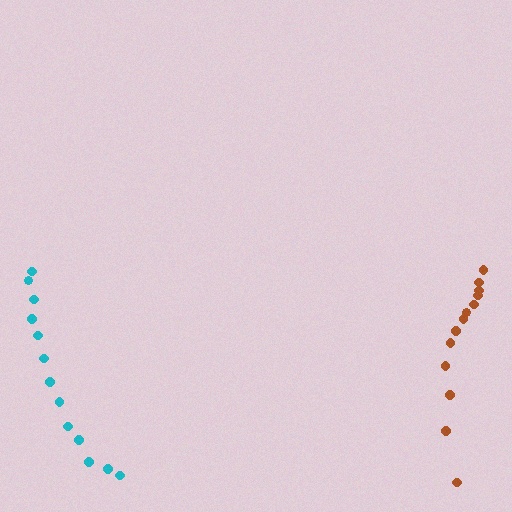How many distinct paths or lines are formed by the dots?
There are 2 distinct paths.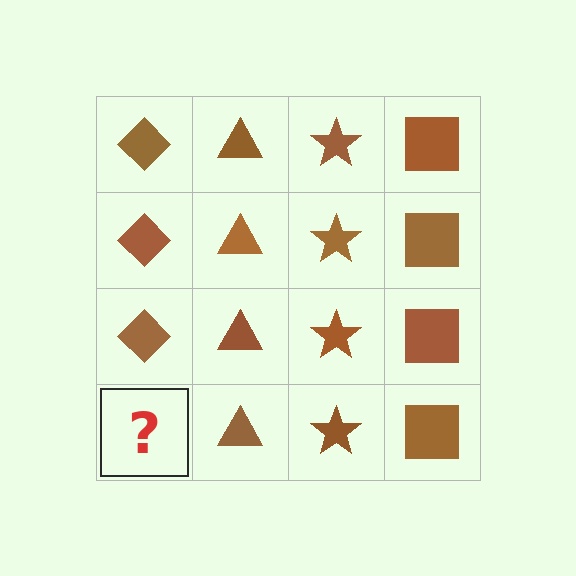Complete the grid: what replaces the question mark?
The question mark should be replaced with a brown diamond.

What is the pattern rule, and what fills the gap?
The rule is that each column has a consistent shape. The gap should be filled with a brown diamond.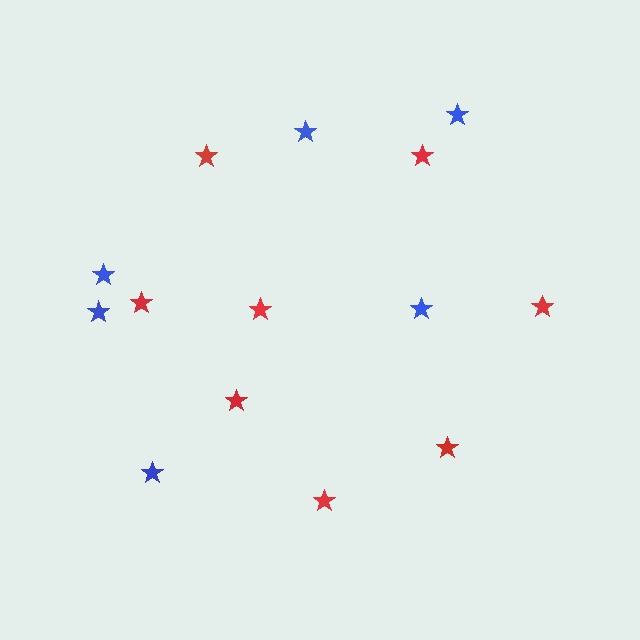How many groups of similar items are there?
There are 2 groups: one group of red stars (8) and one group of blue stars (6).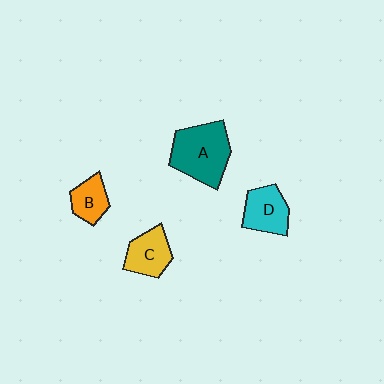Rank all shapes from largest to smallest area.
From largest to smallest: A (teal), D (cyan), C (yellow), B (orange).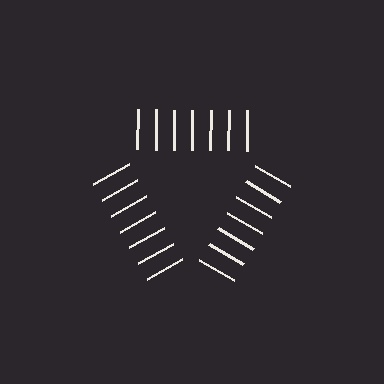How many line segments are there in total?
21 — 7 along each of the 3 edges.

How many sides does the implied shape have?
3 sides — the line-ends trace a triangle.